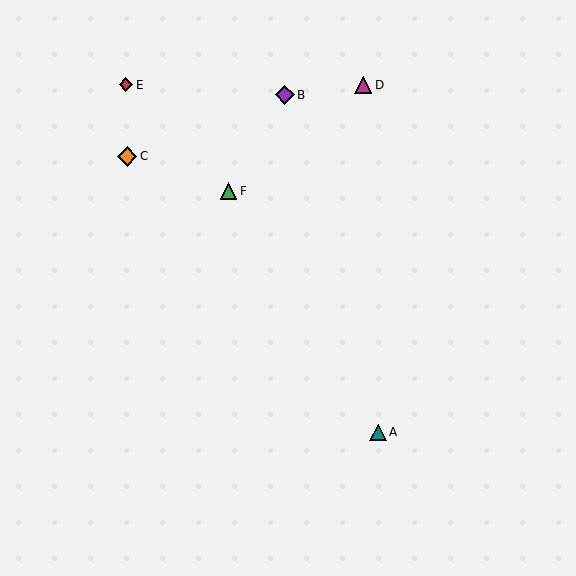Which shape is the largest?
The orange diamond (labeled C) is the largest.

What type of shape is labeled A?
Shape A is a teal triangle.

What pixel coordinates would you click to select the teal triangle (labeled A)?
Click at (378, 432) to select the teal triangle A.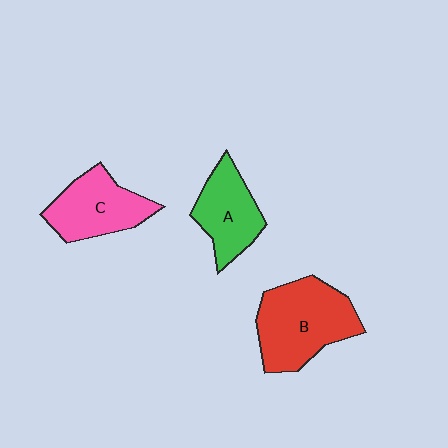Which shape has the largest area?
Shape B (red).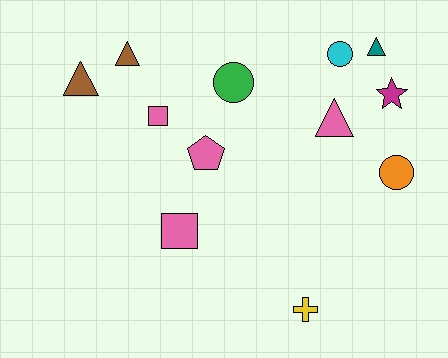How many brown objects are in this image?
There are 2 brown objects.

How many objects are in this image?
There are 12 objects.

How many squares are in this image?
There are 2 squares.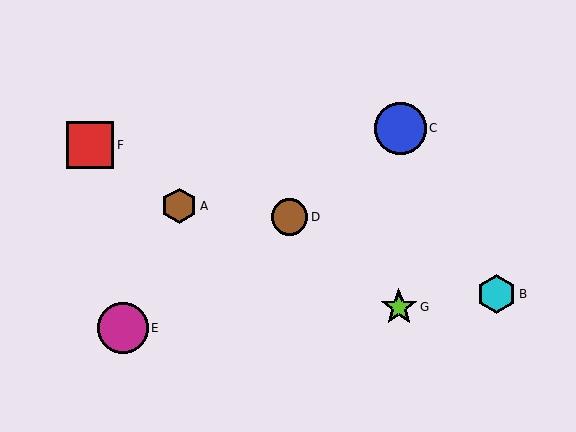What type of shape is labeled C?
Shape C is a blue circle.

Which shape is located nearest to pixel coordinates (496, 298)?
The cyan hexagon (labeled B) at (497, 294) is nearest to that location.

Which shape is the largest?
The blue circle (labeled C) is the largest.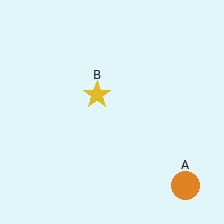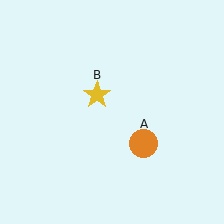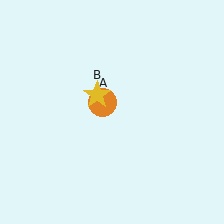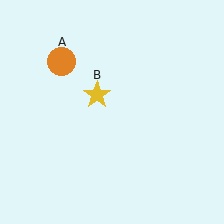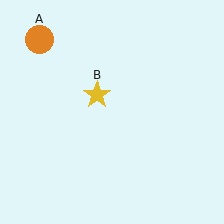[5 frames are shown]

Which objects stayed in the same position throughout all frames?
Yellow star (object B) remained stationary.